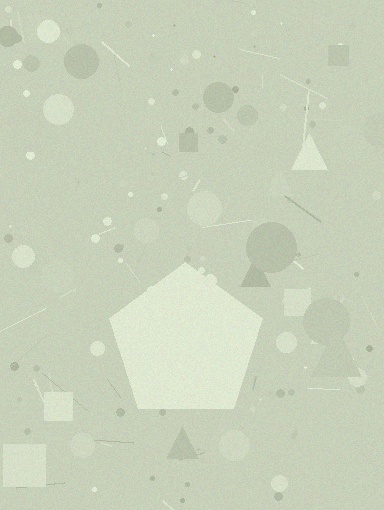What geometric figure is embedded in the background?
A pentagon is embedded in the background.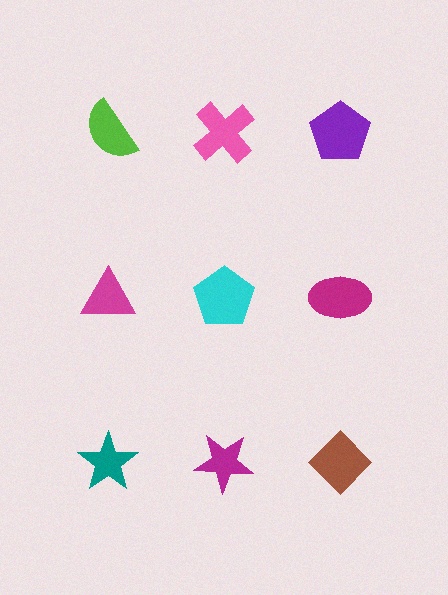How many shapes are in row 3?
3 shapes.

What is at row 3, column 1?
A teal star.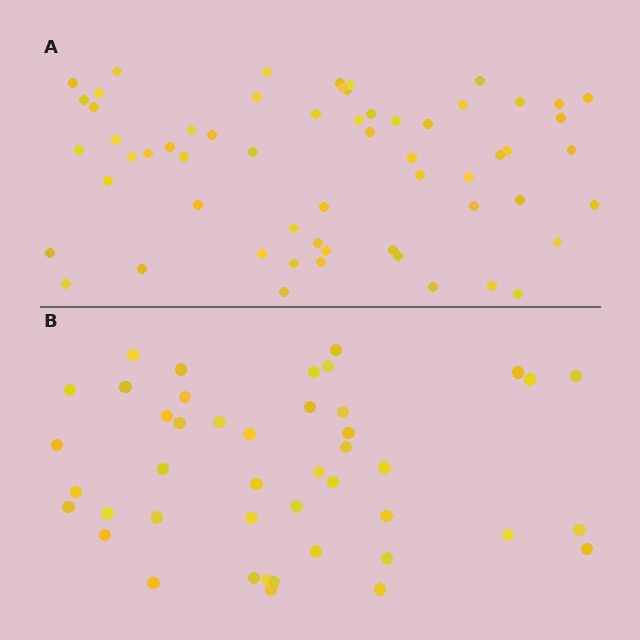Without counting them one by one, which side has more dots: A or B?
Region A (the top region) has more dots.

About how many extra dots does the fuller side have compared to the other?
Region A has approximately 15 more dots than region B.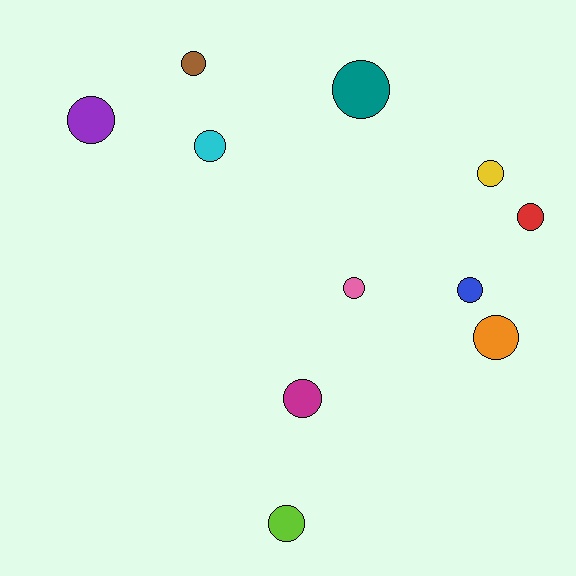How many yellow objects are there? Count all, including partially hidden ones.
There is 1 yellow object.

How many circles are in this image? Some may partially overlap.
There are 11 circles.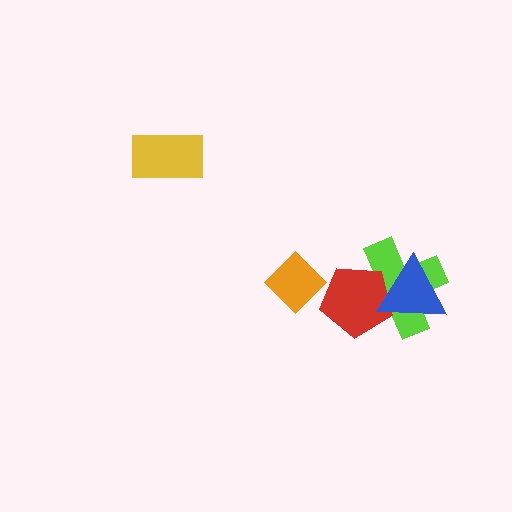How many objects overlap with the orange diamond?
0 objects overlap with the orange diamond.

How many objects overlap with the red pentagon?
2 objects overlap with the red pentagon.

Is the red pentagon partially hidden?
Yes, it is partially covered by another shape.